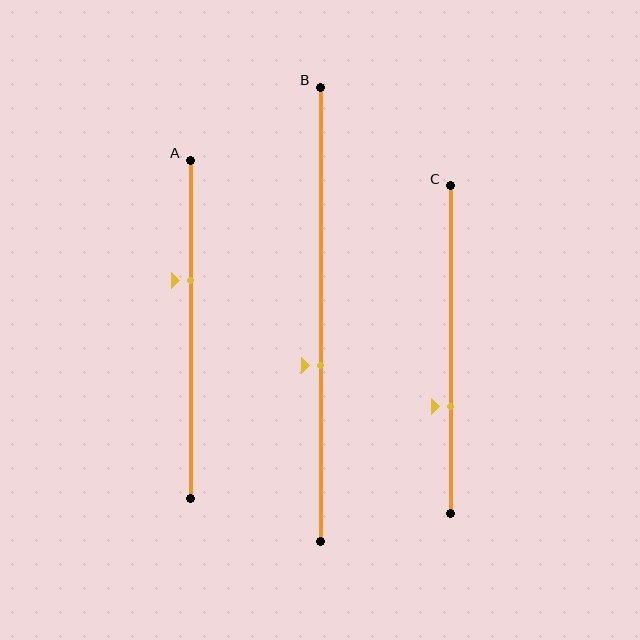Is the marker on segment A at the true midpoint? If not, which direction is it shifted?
No, the marker on segment A is shifted upward by about 15% of the segment length.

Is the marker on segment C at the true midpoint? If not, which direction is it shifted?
No, the marker on segment C is shifted downward by about 17% of the segment length.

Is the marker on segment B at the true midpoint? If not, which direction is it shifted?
No, the marker on segment B is shifted downward by about 11% of the segment length.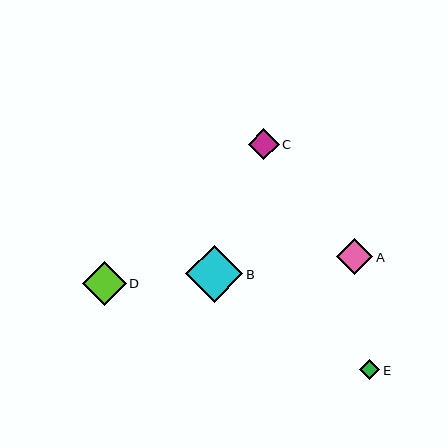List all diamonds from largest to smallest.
From largest to smallest: B, D, A, C, E.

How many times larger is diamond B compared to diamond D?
Diamond B is approximately 1.3 times the size of diamond D.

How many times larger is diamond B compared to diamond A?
Diamond B is approximately 1.6 times the size of diamond A.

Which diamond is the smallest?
Diamond E is the smallest with a size of approximately 20 pixels.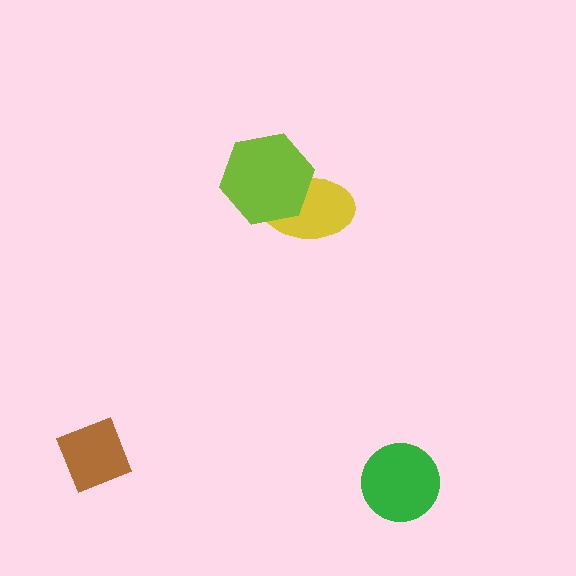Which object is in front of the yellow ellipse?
The lime hexagon is in front of the yellow ellipse.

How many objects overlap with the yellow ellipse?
1 object overlaps with the yellow ellipse.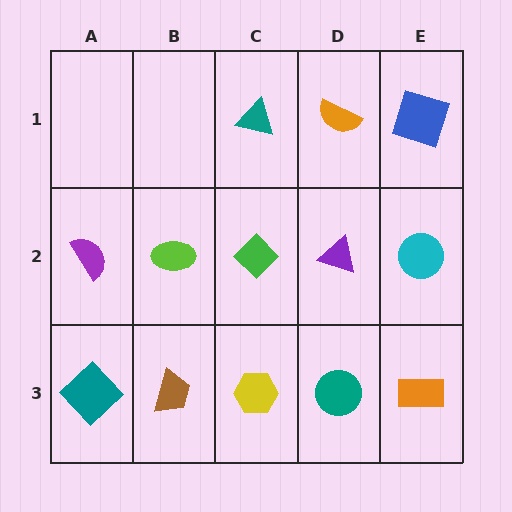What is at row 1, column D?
An orange semicircle.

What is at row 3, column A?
A teal diamond.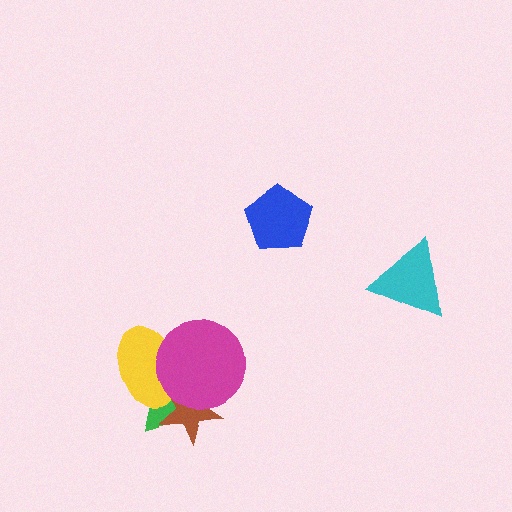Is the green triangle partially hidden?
Yes, it is partially covered by another shape.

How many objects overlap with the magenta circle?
3 objects overlap with the magenta circle.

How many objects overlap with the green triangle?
3 objects overlap with the green triangle.